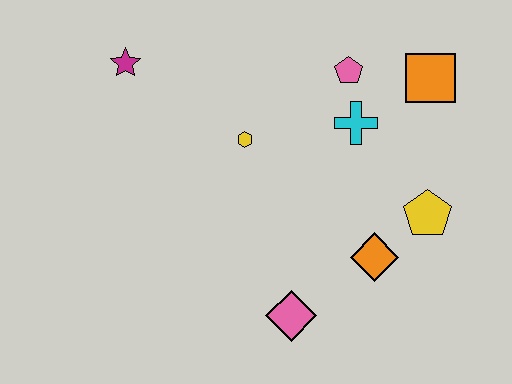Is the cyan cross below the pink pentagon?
Yes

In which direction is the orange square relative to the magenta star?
The orange square is to the right of the magenta star.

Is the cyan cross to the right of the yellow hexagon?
Yes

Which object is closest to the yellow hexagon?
The cyan cross is closest to the yellow hexagon.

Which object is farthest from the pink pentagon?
The pink diamond is farthest from the pink pentagon.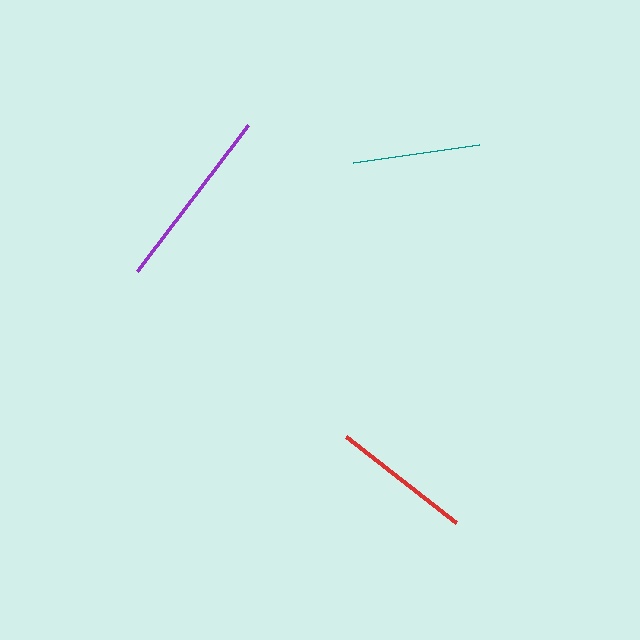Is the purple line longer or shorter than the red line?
The purple line is longer than the red line.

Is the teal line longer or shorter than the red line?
The red line is longer than the teal line.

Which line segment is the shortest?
The teal line is the shortest at approximately 128 pixels.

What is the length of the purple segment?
The purple segment is approximately 183 pixels long.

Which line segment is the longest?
The purple line is the longest at approximately 183 pixels.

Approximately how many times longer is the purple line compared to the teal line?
The purple line is approximately 1.4 times the length of the teal line.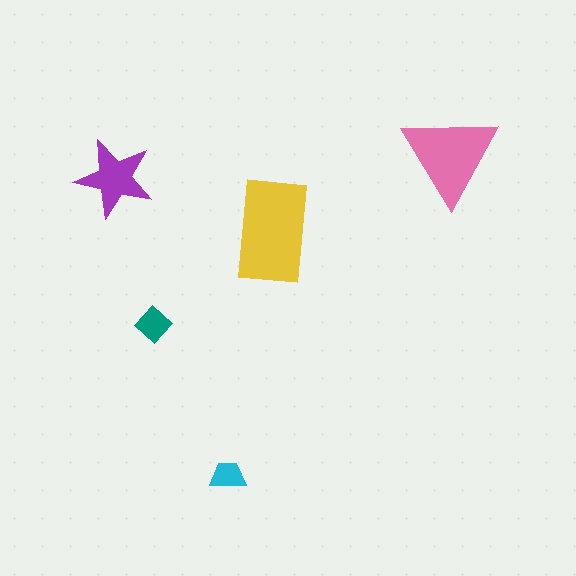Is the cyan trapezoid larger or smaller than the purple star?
Smaller.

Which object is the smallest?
The cyan trapezoid.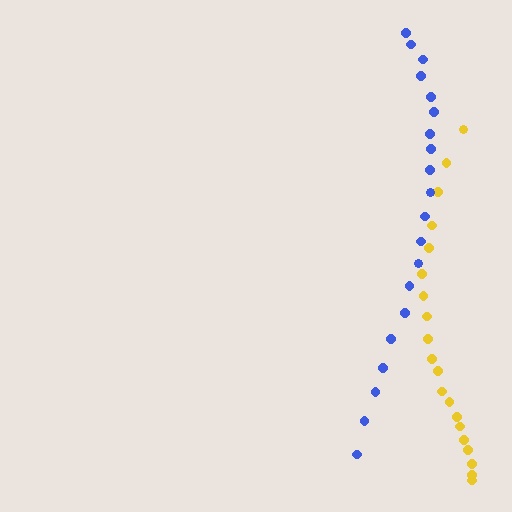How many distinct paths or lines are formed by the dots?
There are 2 distinct paths.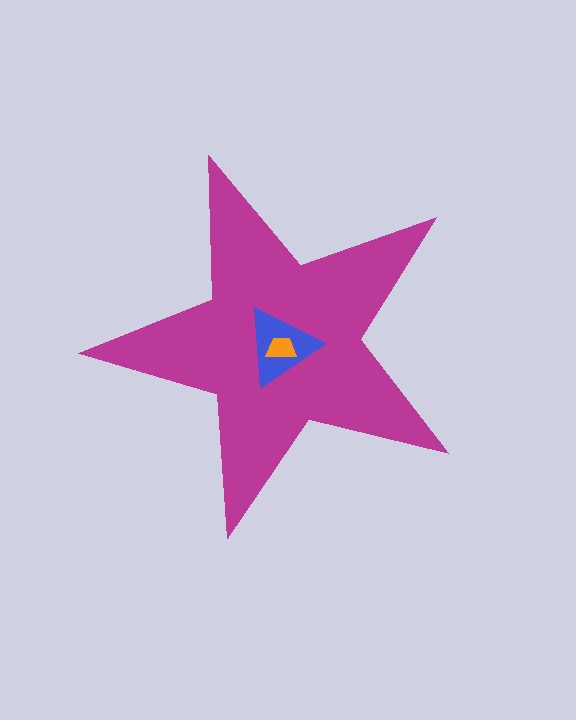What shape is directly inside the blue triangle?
The orange trapezoid.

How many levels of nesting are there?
3.